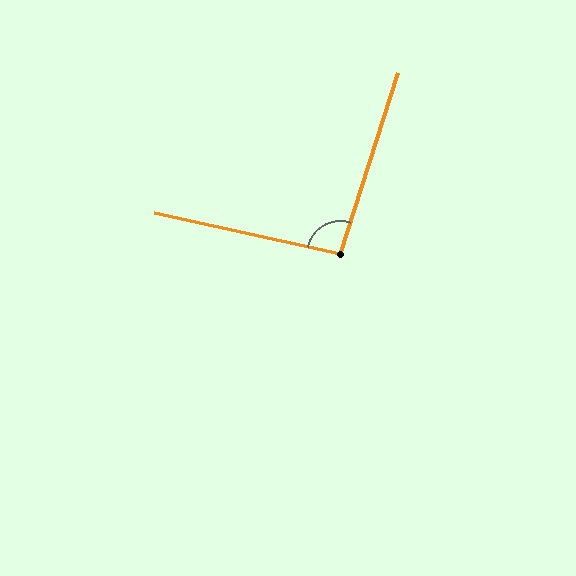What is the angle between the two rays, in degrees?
Approximately 95 degrees.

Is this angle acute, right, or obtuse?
It is obtuse.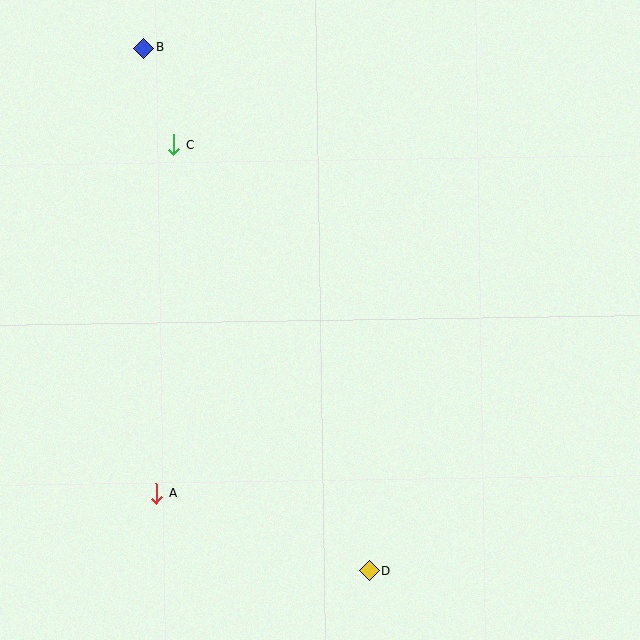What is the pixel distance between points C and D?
The distance between C and D is 469 pixels.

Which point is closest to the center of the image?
Point C at (174, 145) is closest to the center.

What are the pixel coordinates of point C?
Point C is at (174, 145).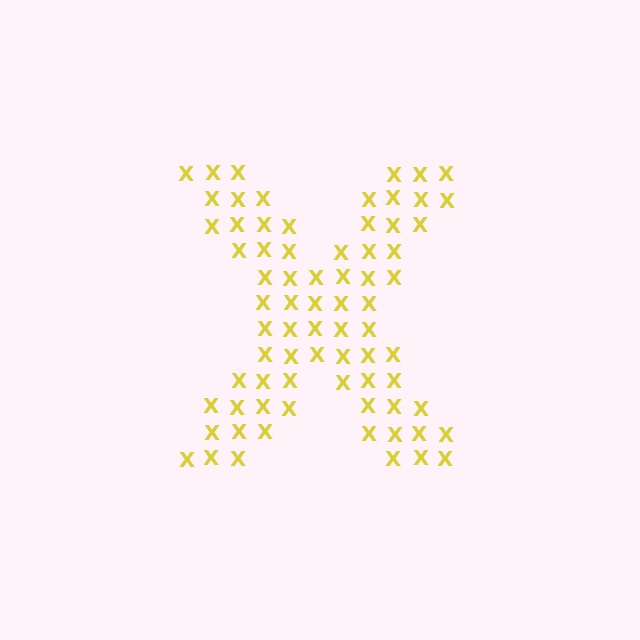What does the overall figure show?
The overall figure shows the letter X.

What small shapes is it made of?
It is made of small letter X's.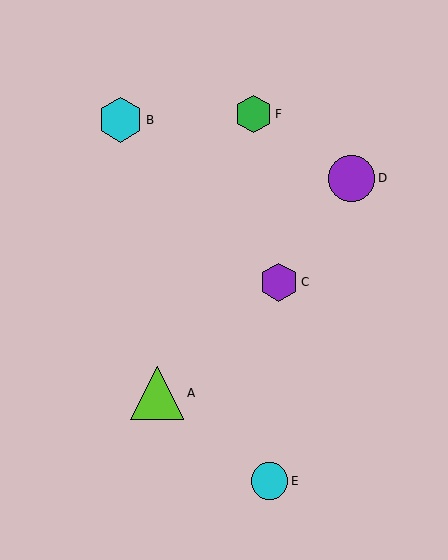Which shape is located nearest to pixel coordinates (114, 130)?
The cyan hexagon (labeled B) at (121, 120) is nearest to that location.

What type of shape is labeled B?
Shape B is a cyan hexagon.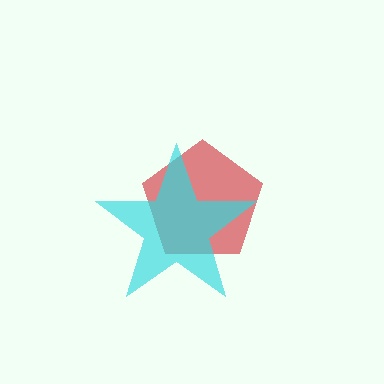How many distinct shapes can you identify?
There are 2 distinct shapes: a red pentagon, a cyan star.